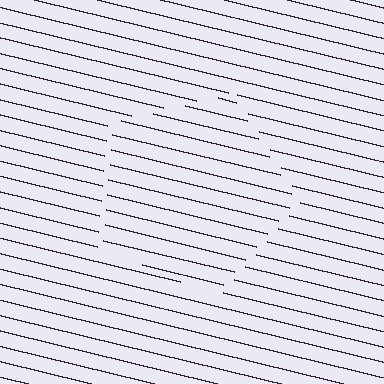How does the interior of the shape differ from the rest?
The interior of the shape contains the same grating, shifted by half a period — the contour is defined by the phase discontinuity where line-ends from the inner and outer gratings abut.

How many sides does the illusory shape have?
5 sides — the line-ends trace a pentagon.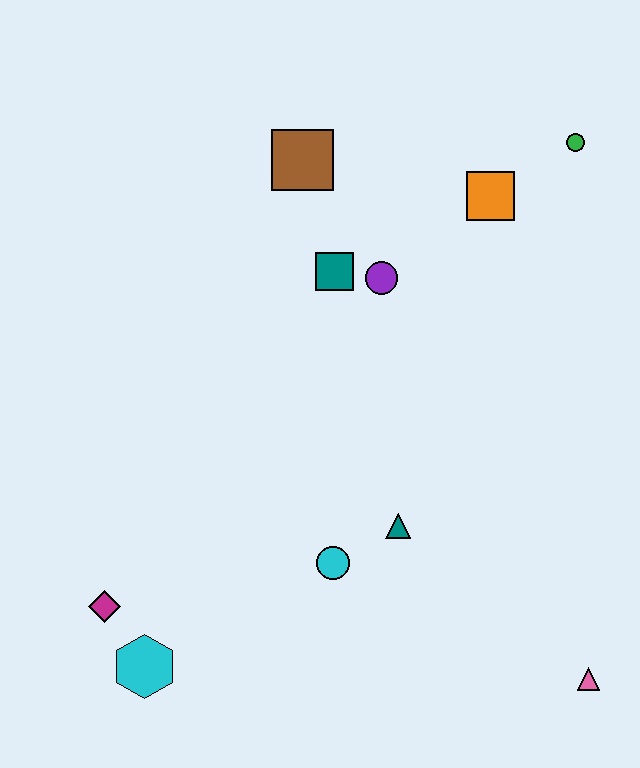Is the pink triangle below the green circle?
Yes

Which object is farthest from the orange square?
The cyan hexagon is farthest from the orange square.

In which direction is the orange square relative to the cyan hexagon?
The orange square is above the cyan hexagon.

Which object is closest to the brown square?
The teal square is closest to the brown square.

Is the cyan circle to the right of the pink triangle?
No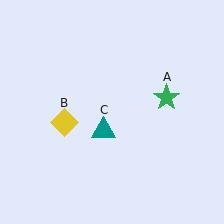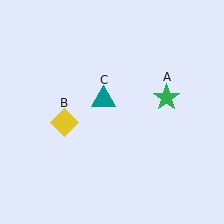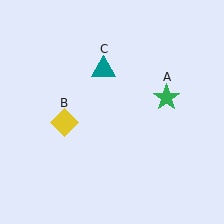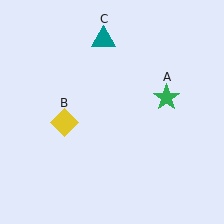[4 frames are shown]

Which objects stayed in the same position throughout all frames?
Green star (object A) and yellow diamond (object B) remained stationary.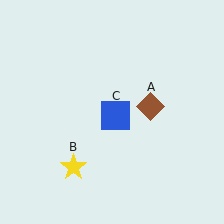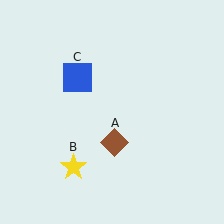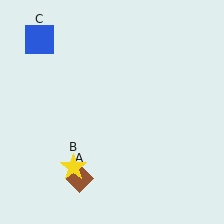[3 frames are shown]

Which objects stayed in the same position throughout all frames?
Yellow star (object B) remained stationary.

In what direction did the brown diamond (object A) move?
The brown diamond (object A) moved down and to the left.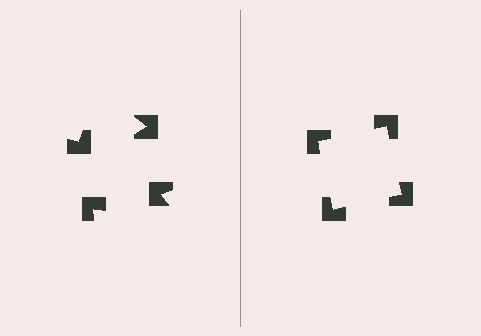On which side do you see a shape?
An illusory square appears on the right side. On the left side the wedge cuts are rotated, so no coherent shape forms.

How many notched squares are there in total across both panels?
8 — 4 on each side.